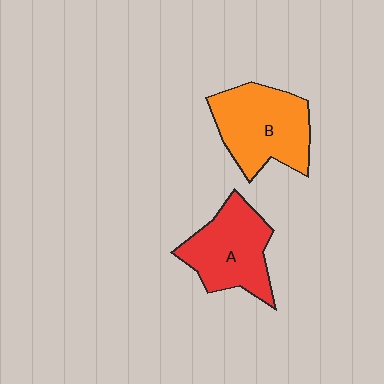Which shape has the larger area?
Shape B (orange).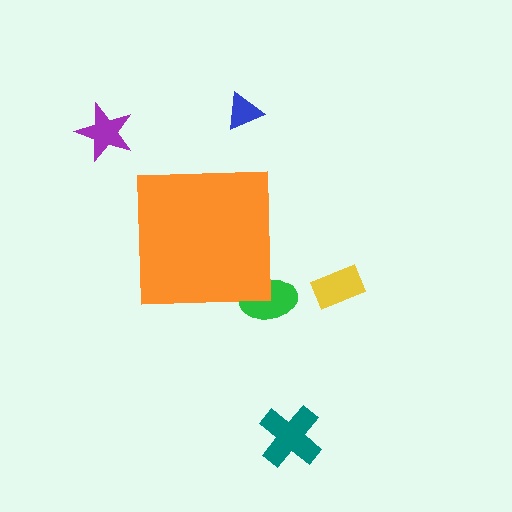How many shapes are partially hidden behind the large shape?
1 shape is partially hidden.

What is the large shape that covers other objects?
An orange square.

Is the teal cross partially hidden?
No, the teal cross is fully visible.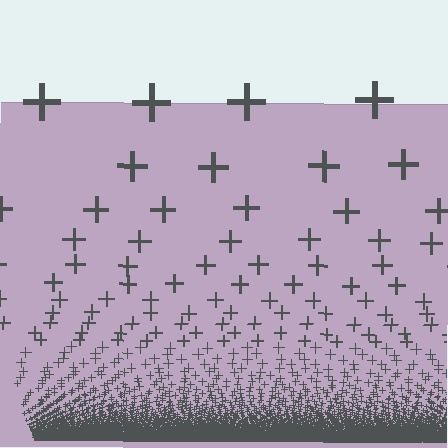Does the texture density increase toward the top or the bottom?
Density increases toward the bottom.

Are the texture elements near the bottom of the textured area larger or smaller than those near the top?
Smaller. The gradient is inverted — elements near the bottom are smaller and denser.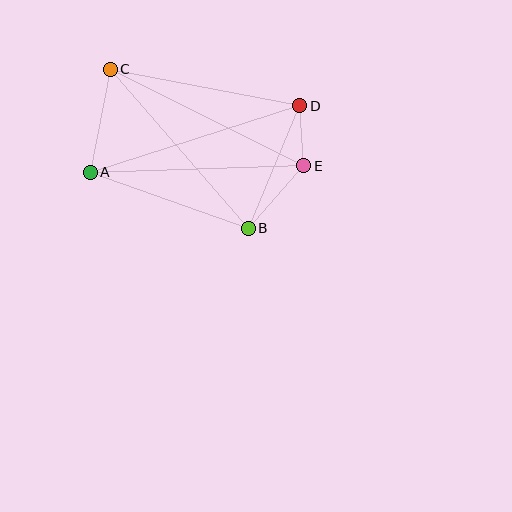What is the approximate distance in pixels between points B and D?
The distance between B and D is approximately 133 pixels.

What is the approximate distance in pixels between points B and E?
The distance between B and E is approximately 84 pixels.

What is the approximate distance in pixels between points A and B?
The distance between A and B is approximately 168 pixels.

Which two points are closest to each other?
Points D and E are closest to each other.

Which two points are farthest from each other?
Points A and D are farthest from each other.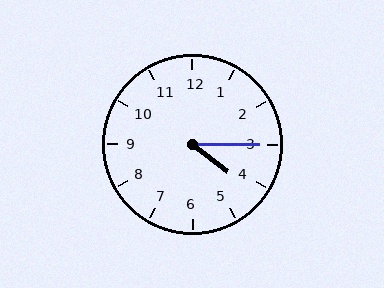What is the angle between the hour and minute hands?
Approximately 38 degrees.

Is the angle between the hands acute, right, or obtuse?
It is acute.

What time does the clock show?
4:15.